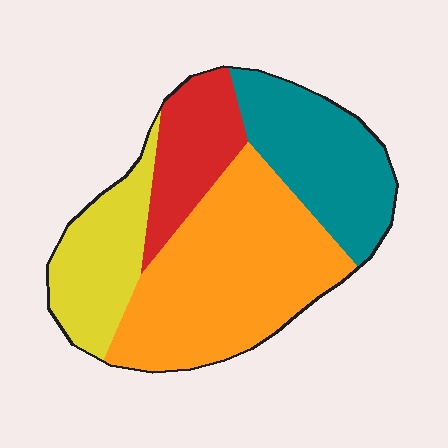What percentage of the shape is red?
Red takes up about one sixth (1/6) of the shape.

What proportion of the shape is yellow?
Yellow covers roughly 20% of the shape.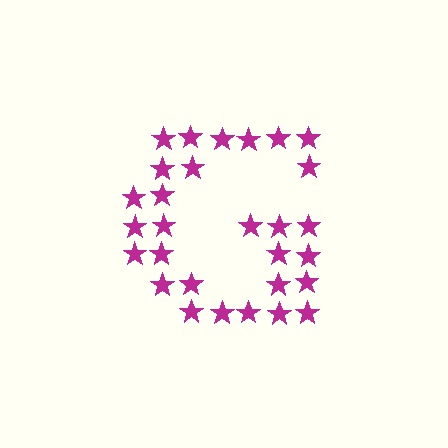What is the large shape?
The large shape is the letter G.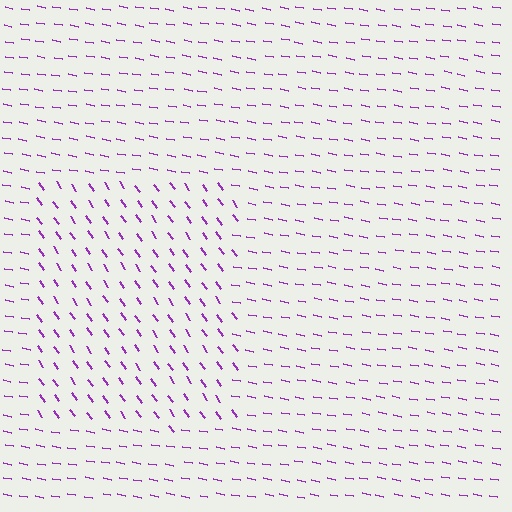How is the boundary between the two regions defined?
The boundary is defined purely by a change in line orientation (approximately 45 degrees difference). All lines are the same color and thickness.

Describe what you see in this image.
The image is filled with small purple line segments. A rectangle region in the image has lines oriented differently from the surrounding lines, creating a visible texture boundary.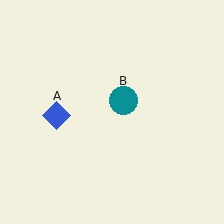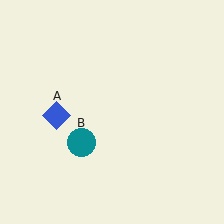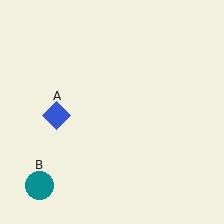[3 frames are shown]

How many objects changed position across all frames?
1 object changed position: teal circle (object B).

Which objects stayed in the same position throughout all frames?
Blue diamond (object A) remained stationary.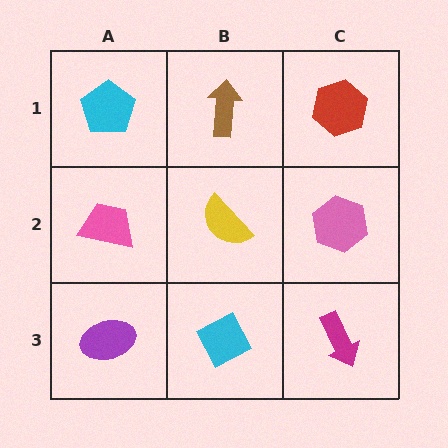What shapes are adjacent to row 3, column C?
A pink hexagon (row 2, column C), a cyan diamond (row 3, column B).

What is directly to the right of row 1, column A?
A brown arrow.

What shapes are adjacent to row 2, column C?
A red hexagon (row 1, column C), a magenta arrow (row 3, column C), a yellow semicircle (row 2, column B).